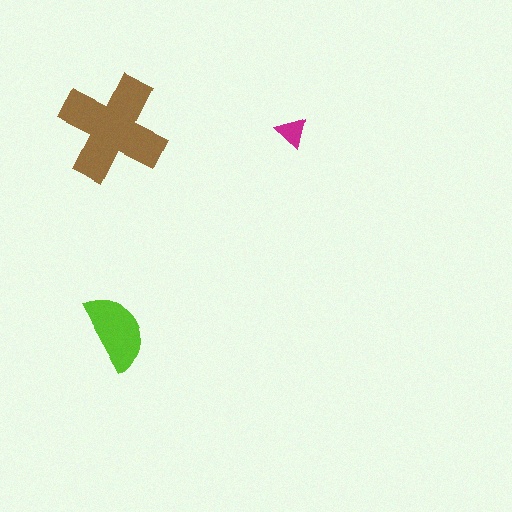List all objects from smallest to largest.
The magenta triangle, the lime semicircle, the brown cross.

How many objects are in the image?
There are 3 objects in the image.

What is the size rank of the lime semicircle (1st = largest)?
2nd.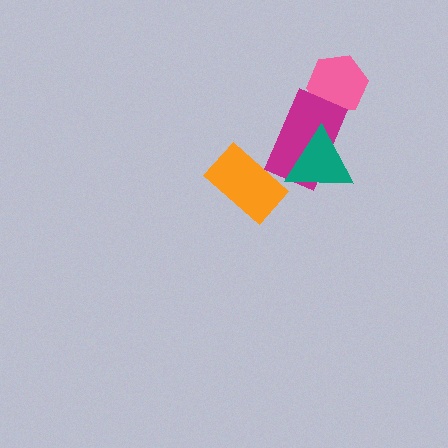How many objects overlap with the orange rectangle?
0 objects overlap with the orange rectangle.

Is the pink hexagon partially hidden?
Yes, it is partially covered by another shape.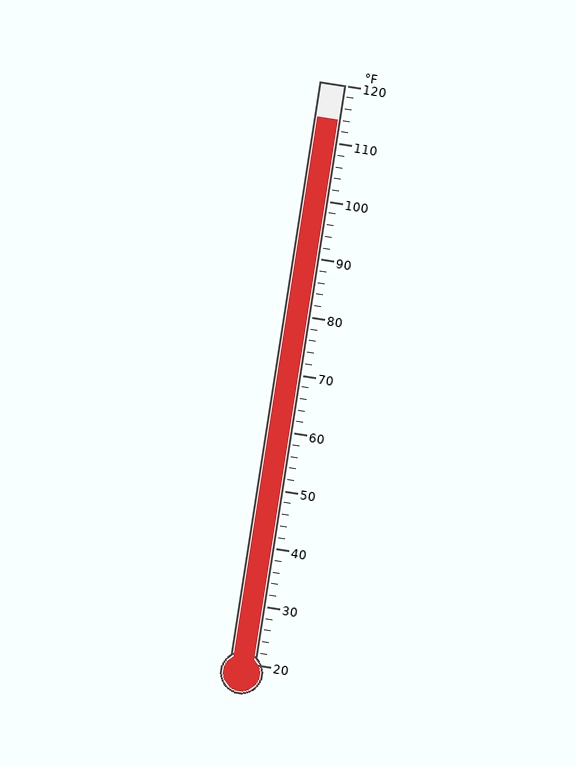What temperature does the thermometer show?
The thermometer shows approximately 114°F.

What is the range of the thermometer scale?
The thermometer scale ranges from 20°F to 120°F.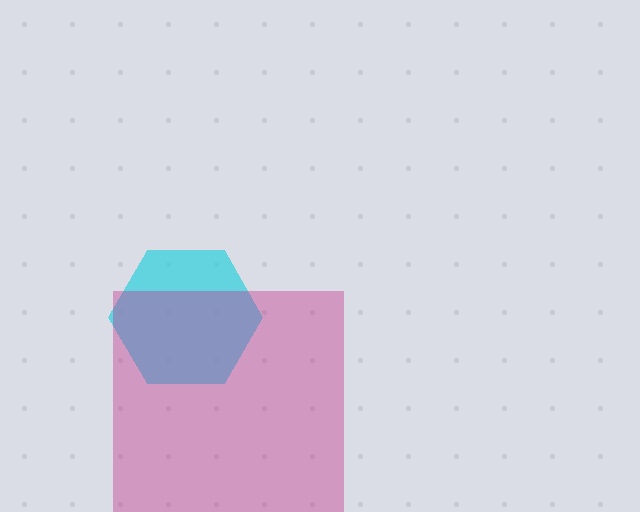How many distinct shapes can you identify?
There are 2 distinct shapes: a cyan hexagon, a magenta square.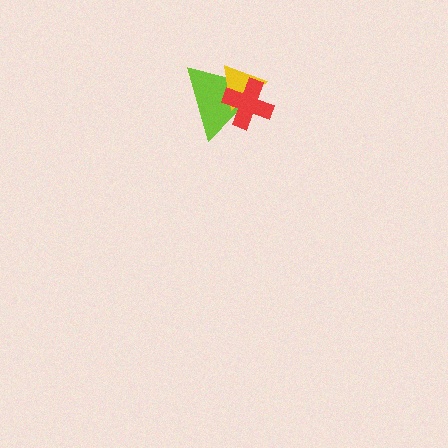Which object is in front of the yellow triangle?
The red cross is in front of the yellow triangle.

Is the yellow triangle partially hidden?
Yes, it is partially covered by another shape.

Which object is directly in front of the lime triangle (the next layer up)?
The yellow triangle is directly in front of the lime triangle.